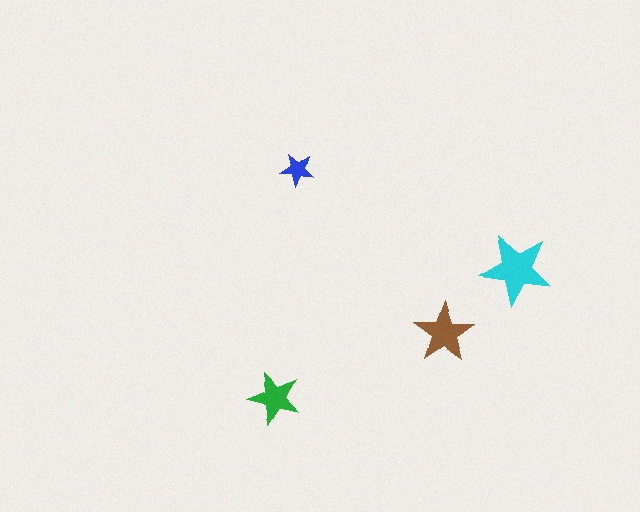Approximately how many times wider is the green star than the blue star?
About 1.5 times wider.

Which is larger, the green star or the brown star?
The brown one.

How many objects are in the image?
There are 4 objects in the image.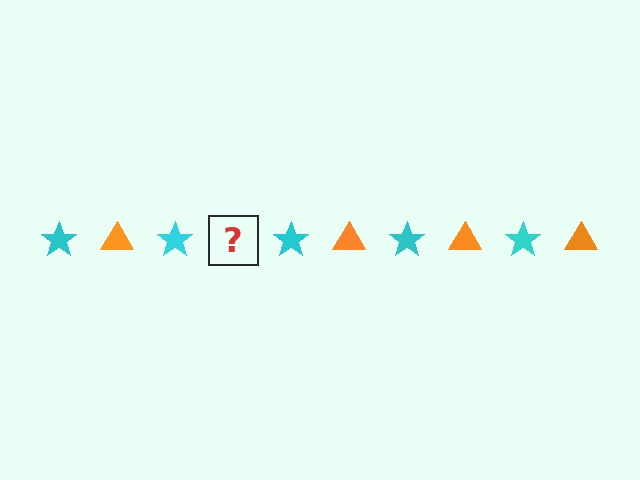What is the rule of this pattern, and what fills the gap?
The rule is that the pattern alternates between cyan star and orange triangle. The gap should be filled with an orange triangle.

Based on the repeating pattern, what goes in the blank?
The blank should be an orange triangle.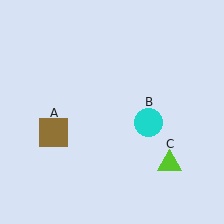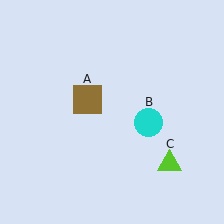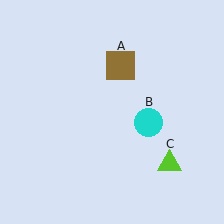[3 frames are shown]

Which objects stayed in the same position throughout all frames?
Cyan circle (object B) and lime triangle (object C) remained stationary.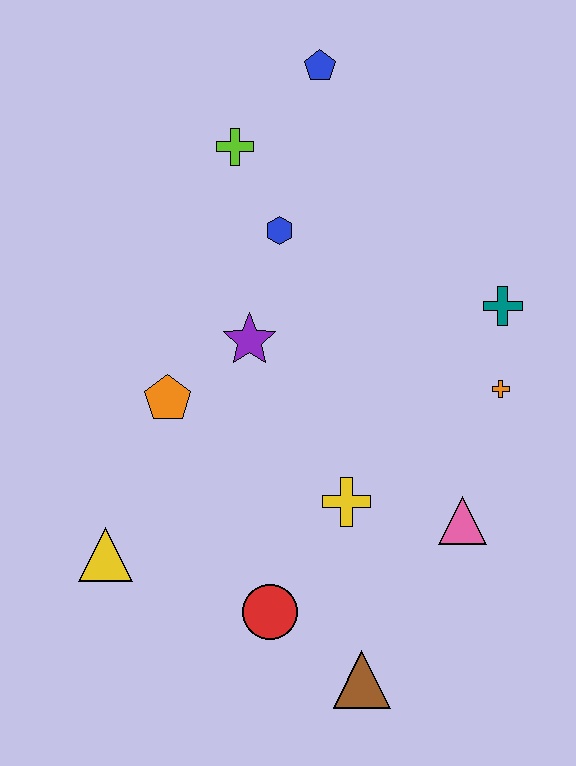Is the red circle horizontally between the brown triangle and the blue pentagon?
No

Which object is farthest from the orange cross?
The yellow triangle is farthest from the orange cross.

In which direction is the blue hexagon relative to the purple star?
The blue hexagon is above the purple star.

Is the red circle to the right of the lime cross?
Yes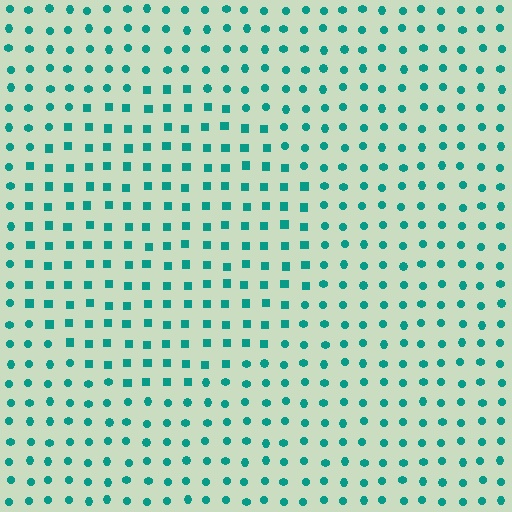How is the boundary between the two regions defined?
The boundary is defined by a change in element shape: squares inside vs. circles outside. All elements share the same color and spacing.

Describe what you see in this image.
The image is filled with small teal elements arranged in a uniform grid. A circle-shaped region contains squares, while the surrounding area contains circles. The boundary is defined purely by the change in element shape.